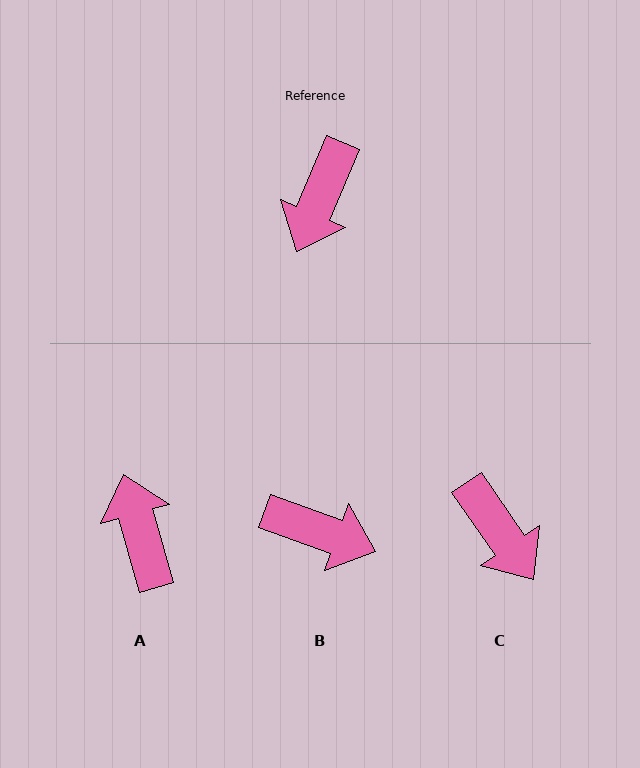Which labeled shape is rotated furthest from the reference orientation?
A, about 141 degrees away.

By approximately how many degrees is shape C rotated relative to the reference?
Approximately 57 degrees counter-clockwise.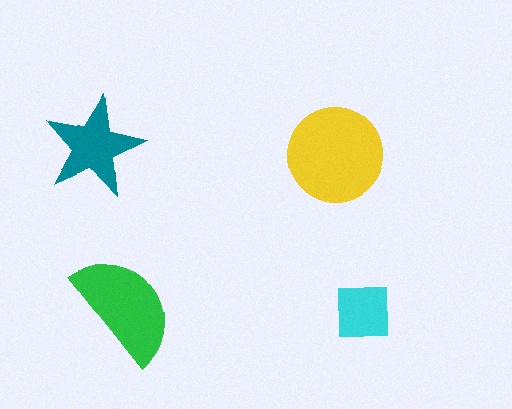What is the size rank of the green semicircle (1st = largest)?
2nd.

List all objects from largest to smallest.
The yellow circle, the green semicircle, the teal star, the cyan square.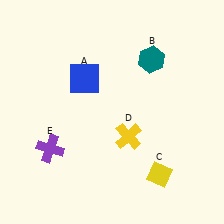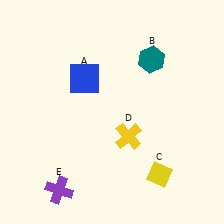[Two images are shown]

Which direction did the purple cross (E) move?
The purple cross (E) moved down.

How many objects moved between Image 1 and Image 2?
1 object moved between the two images.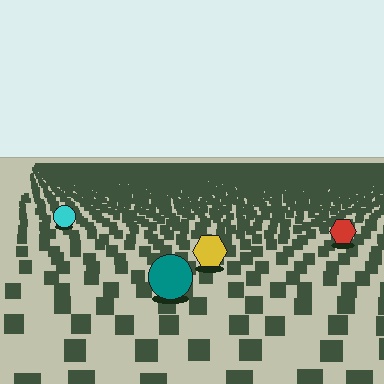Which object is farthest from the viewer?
The cyan circle is farthest from the viewer. It appears smaller and the ground texture around it is denser.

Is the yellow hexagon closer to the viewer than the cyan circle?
Yes. The yellow hexagon is closer — you can tell from the texture gradient: the ground texture is coarser near it.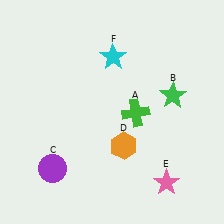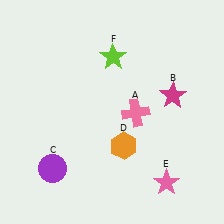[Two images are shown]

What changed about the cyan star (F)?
In Image 1, F is cyan. In Image 2, it changed to lime.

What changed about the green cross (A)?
In Image 1, A is green. In Image 2, it changed to pink.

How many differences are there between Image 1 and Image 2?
There are 3 differences between the two images.